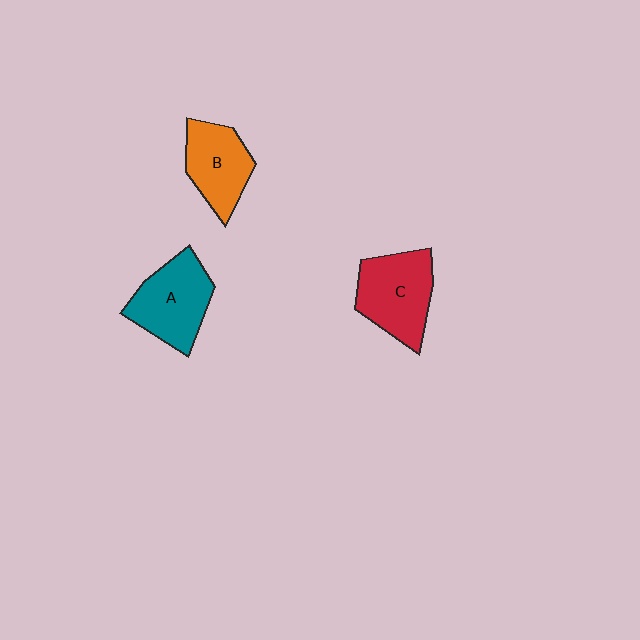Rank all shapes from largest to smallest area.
From largest to smallest: C (red), A (teal), B (orange).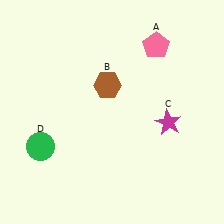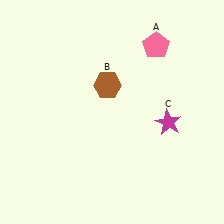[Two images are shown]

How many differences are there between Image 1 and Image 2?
There is 1 difference between the two images.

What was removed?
The green circle (D) was removed in Image 2.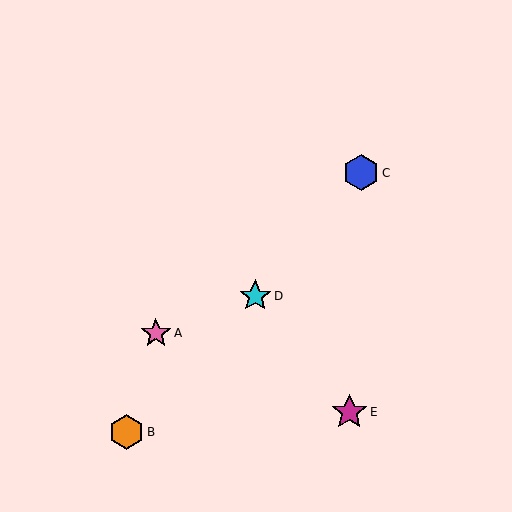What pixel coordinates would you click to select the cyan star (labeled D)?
Click at (255, 296) to select the cyan star D.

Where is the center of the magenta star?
The center of the magenta star is at (349, 412).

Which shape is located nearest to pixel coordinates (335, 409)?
The magenta star (labeled E) at (349, 412) is nearest to that location.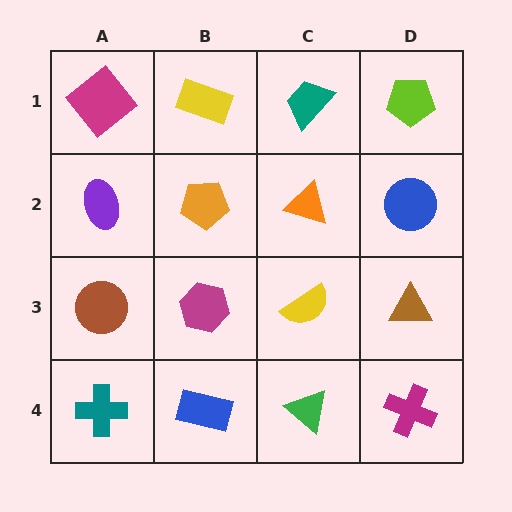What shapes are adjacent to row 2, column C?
A teal trapezoid (row 1, column C), a yellow semicircle (row 3, column C), an orange pentagon (row 2, column B), a blue circle (row 2, column D).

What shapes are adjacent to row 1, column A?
A purple ellipse (row 2, column A), a yellow rectangle (row 1, column B).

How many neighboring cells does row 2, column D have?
3.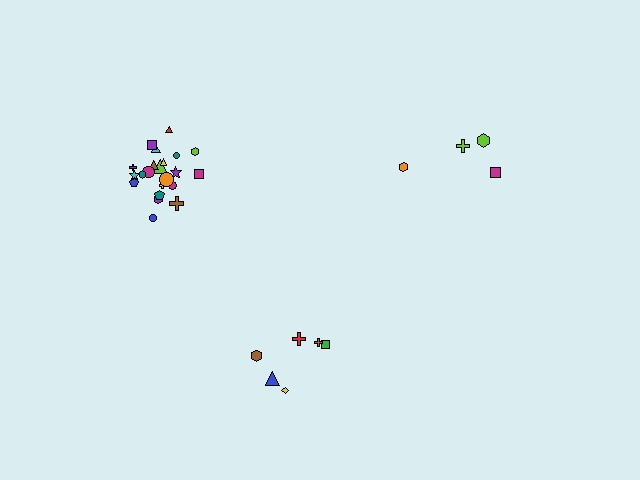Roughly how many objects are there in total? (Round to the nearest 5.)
Roughly 30 objects in total.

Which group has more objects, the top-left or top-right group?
The top-left group.